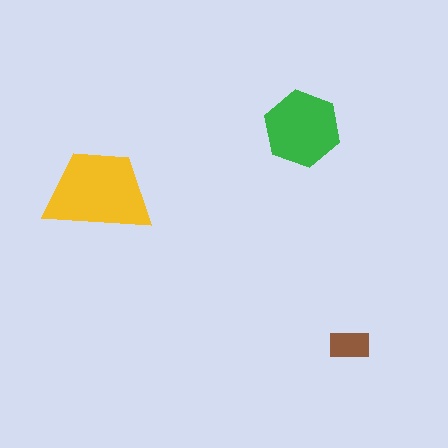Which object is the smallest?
The brown rectangle.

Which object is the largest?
The yellow trapezoid.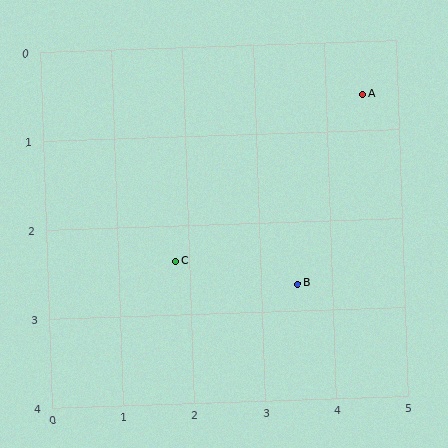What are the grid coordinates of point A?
Point A is at approximately (4.5, 0.6).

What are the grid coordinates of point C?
Point C is at approximately (1.8, 2.4).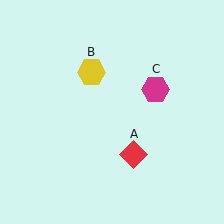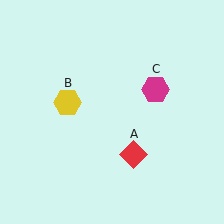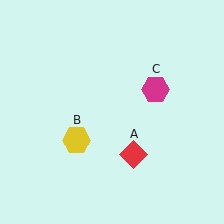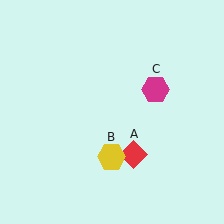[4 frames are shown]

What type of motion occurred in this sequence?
The yellow hexagon (object B) rotated counterclockwise around the center of the scene.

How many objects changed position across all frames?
1 object changed position: yellow hexagon (object B).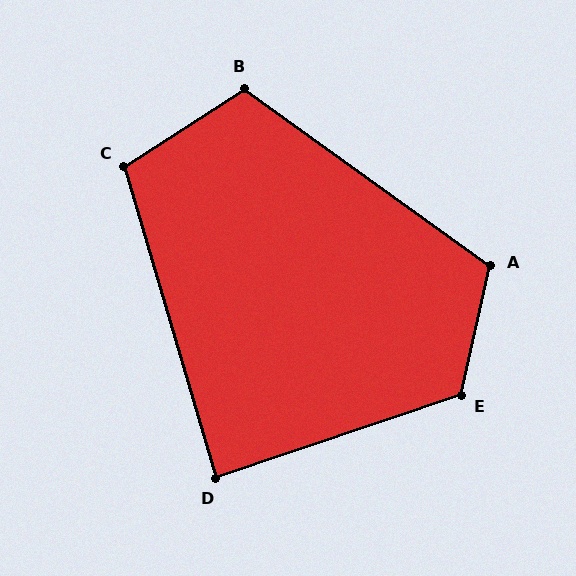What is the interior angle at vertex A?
Approximately 113 degrees (obtuse).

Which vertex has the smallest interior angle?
D, at approximately 88 degrees.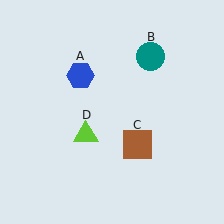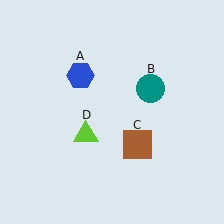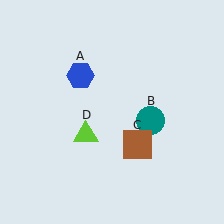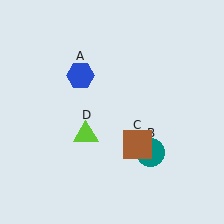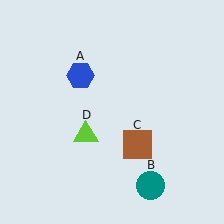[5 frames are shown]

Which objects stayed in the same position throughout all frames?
Blue hexagon (object A) and brown square (object C) and lime triangle (object D) remained stationary.